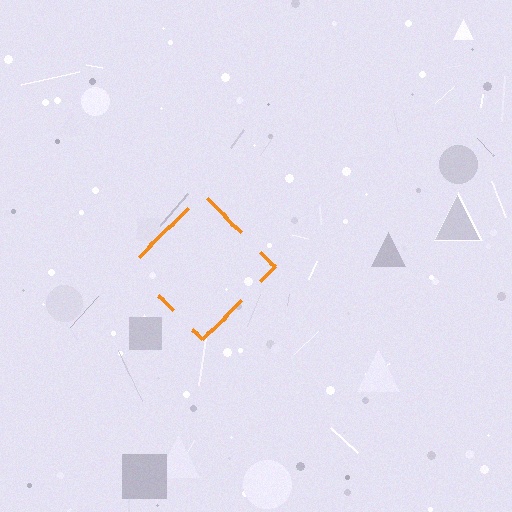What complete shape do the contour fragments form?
The contour fragments form a diamond.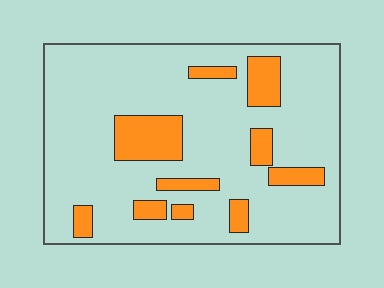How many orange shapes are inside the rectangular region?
10.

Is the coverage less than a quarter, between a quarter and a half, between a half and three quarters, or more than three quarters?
Less than a quarter.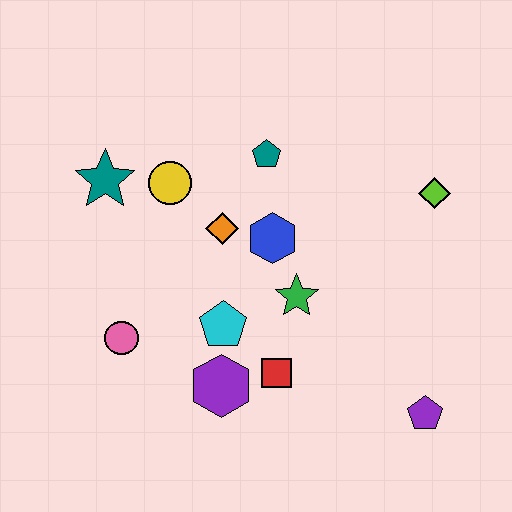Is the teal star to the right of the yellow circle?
No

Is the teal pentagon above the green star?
Yes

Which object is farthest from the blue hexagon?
The purple pentagon is farthest from the blue hexagon.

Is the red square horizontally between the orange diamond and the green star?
Yes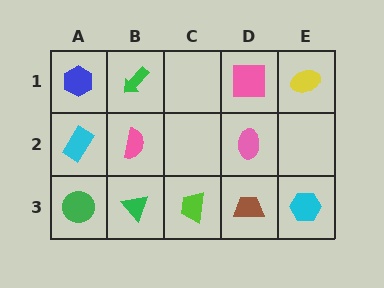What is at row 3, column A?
A green circle.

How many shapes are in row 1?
4 shapes.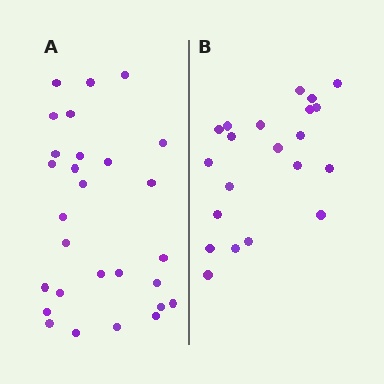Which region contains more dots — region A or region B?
Region A (the left region) has more dots.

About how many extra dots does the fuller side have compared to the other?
Region A has roughly 8 or so more dots than region B.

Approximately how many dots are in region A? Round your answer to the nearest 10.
About 30 dots. (The exact count is 28, which rounds to 30.)